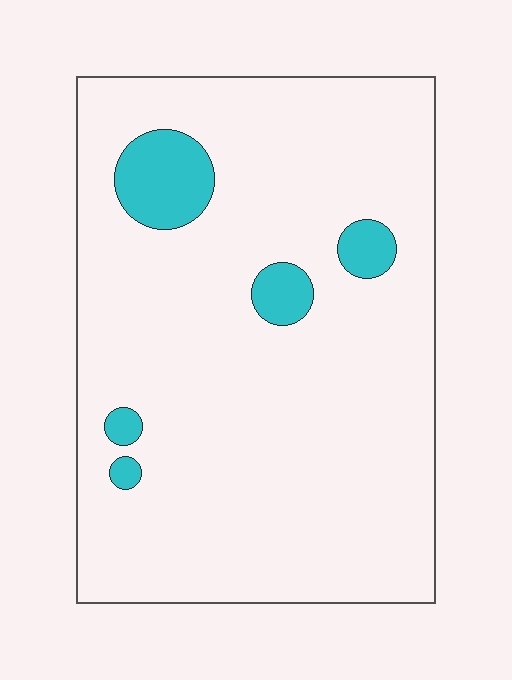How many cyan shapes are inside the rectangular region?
5.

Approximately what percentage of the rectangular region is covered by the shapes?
Approximately 10%.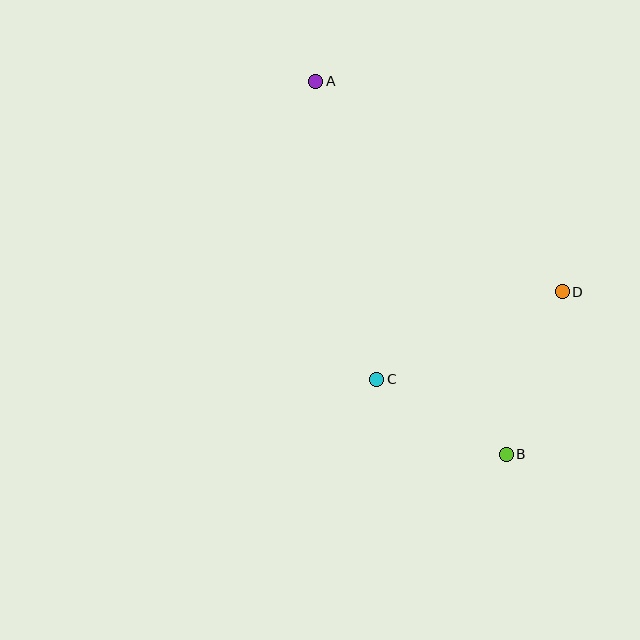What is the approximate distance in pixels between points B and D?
The distance between B and D is approximately 172 pixels.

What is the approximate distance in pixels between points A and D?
The distance between A and D is approximately 324 pixels.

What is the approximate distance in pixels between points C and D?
The distance between C and D is approximately 205 pixels.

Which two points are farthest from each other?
Points A and B are farthest from each other.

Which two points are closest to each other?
Points B and C are closest to each other.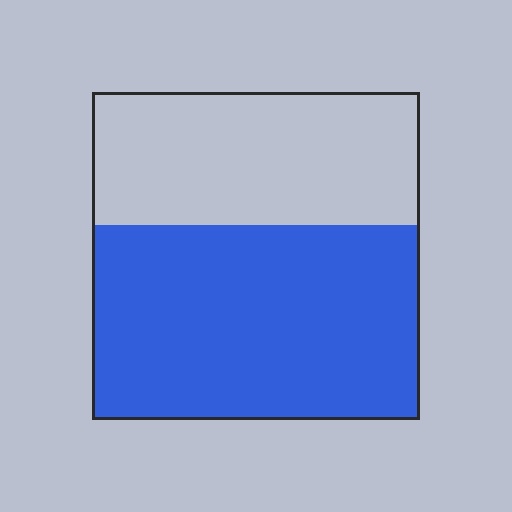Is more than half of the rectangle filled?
Yes.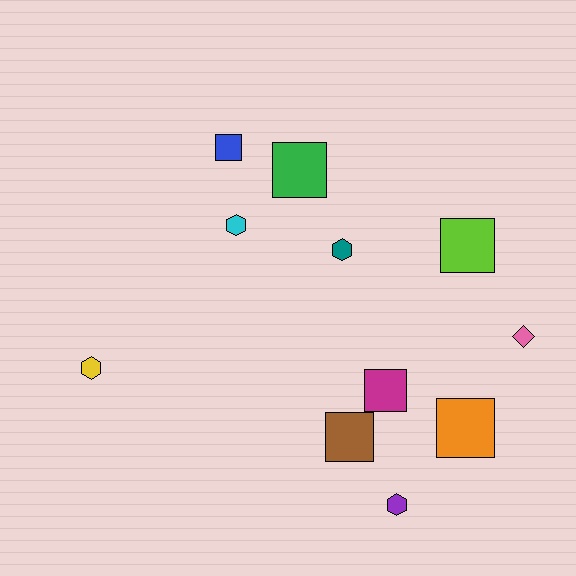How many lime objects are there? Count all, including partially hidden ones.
There is 1 lime object.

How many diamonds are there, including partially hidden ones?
There is 1 diamond.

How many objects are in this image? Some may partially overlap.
There are 11 objects.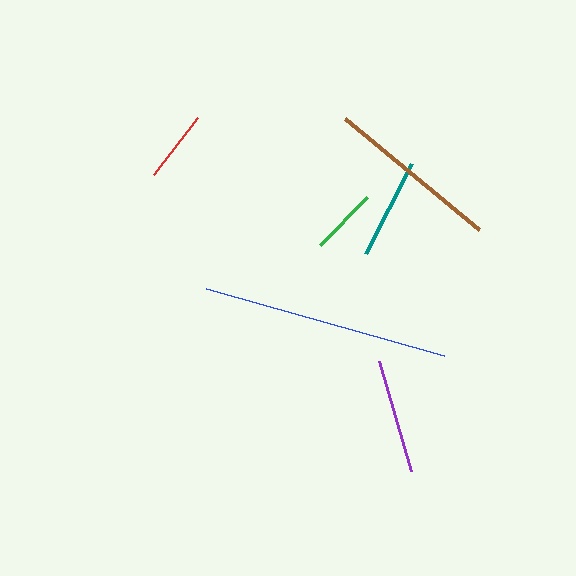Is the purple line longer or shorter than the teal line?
The purple line is longer than the teal line.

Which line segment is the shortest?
The green line is the shortest at approximately 67 pixels.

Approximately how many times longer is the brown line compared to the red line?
The brown line is approximately 2.4 times the length of the red line.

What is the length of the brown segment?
The brown segment is approximately 174 pixels long.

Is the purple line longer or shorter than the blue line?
The blue line is longer than the purple line.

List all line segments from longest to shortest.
From longest to shortest: blue, brown, purple, teal, red, green.